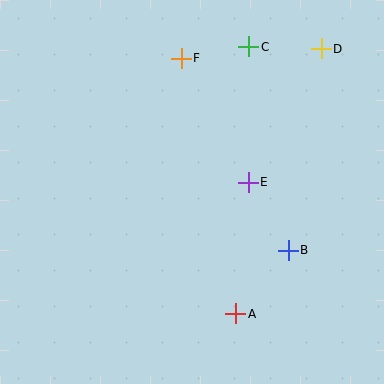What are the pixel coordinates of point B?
Point B is at (288, 250).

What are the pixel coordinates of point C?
Point C is at (249, 47).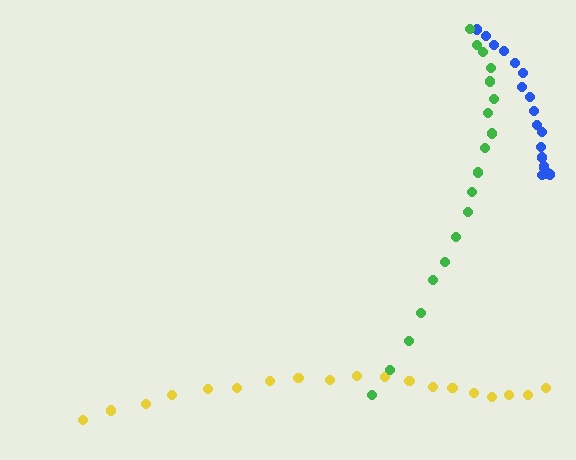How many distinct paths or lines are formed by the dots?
There are 3 distinct paths.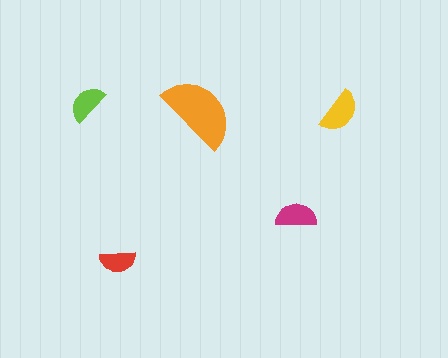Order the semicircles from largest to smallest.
the orange one, the yellow one, the magenta one, the lime one, the red one.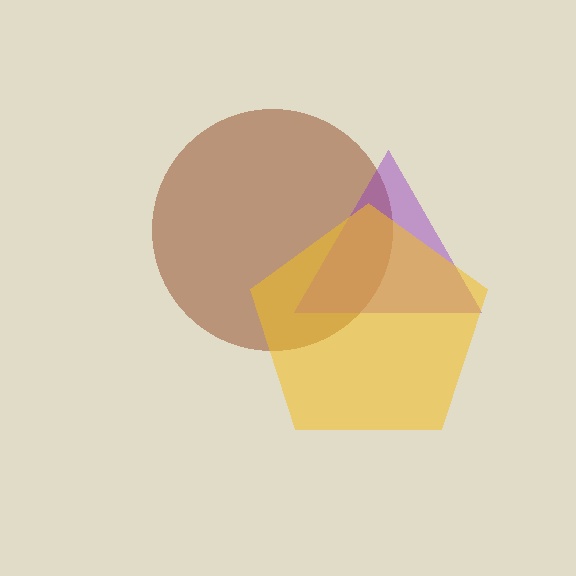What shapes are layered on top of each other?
The layered shapes are: a brown circle, a purple triangle, a yellow pentagon.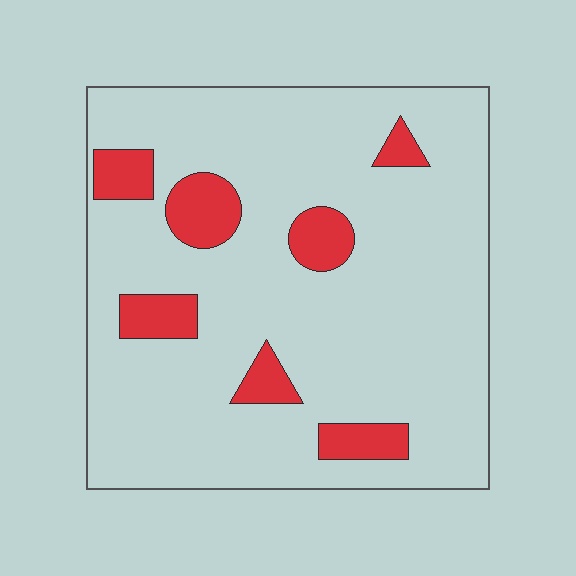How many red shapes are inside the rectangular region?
7.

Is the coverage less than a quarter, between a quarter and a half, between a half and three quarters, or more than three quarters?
Less than a quarter.